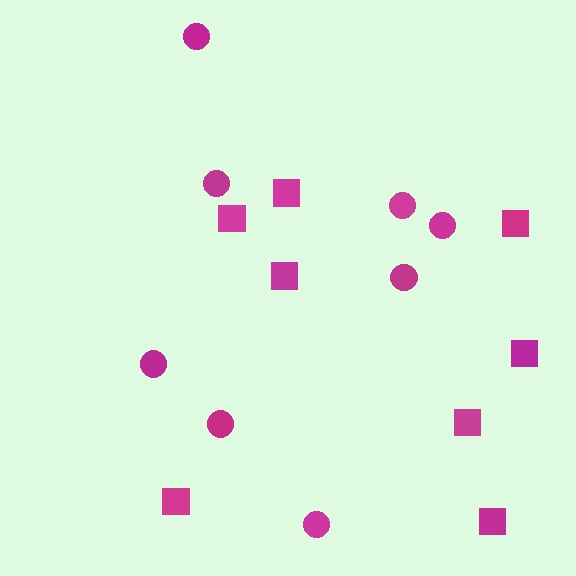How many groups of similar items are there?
There are 2 groups: one group of circles (8) and one group of squares (8).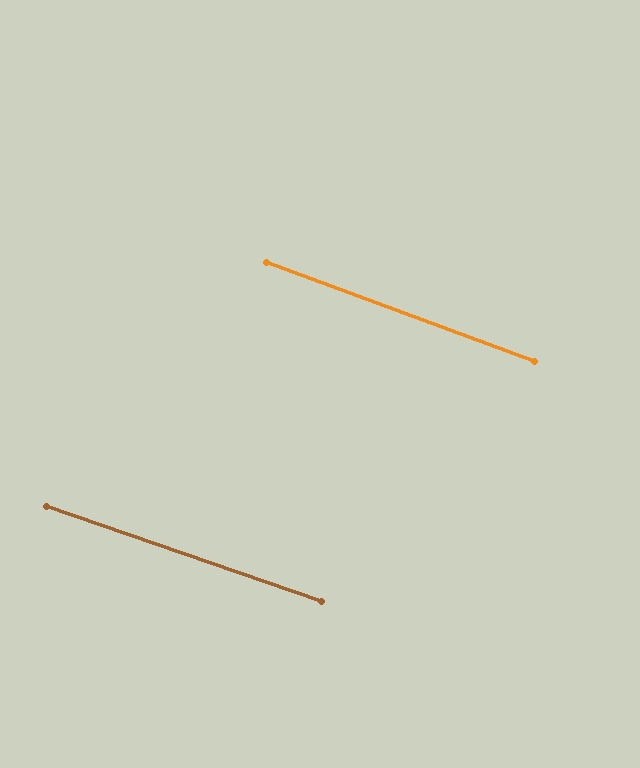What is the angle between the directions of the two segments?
Approximately 1 degree.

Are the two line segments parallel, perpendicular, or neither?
Parallel — their directions differ by only 1.1°.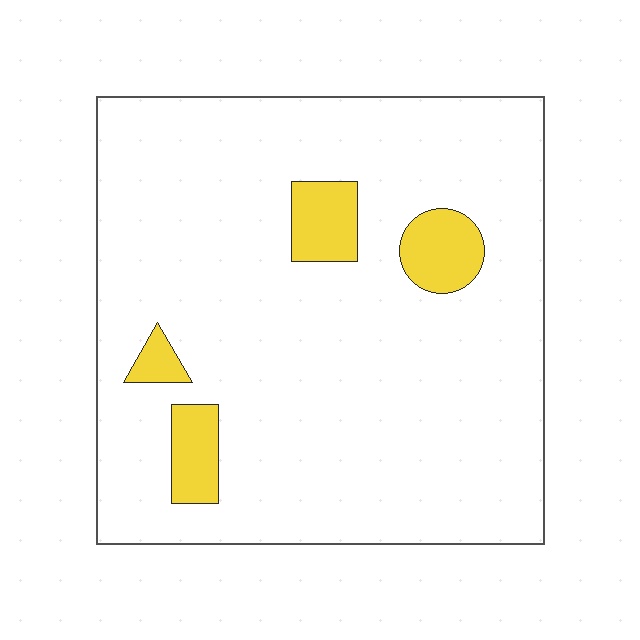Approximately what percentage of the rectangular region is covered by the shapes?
Approximately 10%.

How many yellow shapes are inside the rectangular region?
4.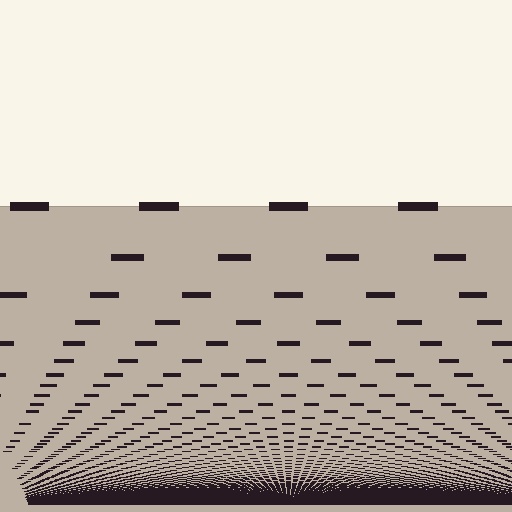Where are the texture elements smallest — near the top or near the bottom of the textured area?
Near the bottom.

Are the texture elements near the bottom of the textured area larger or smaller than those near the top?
Smaller. The gradient is inverted — elements near the bottom are smaller and denser.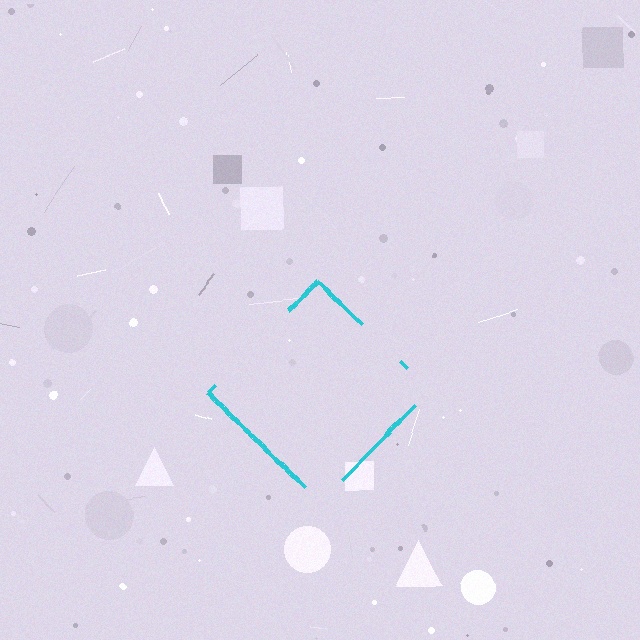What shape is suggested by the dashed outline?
The dashed outline suggests a diamond.